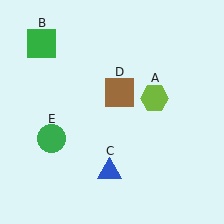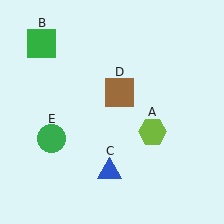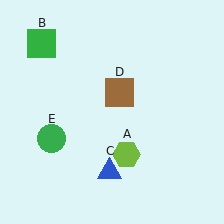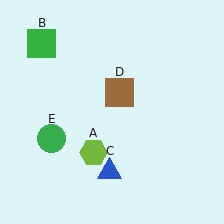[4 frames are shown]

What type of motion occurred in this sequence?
The lime hexagon (object A) rotated clockwise around the center of the scene.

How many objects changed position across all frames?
1 object changed position: lime hexagon (object A).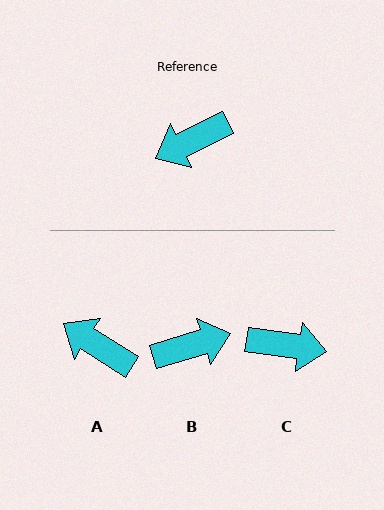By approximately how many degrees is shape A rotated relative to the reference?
Approximately 59 degrees clockwise.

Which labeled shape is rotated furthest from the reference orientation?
B, about 171 degrees away.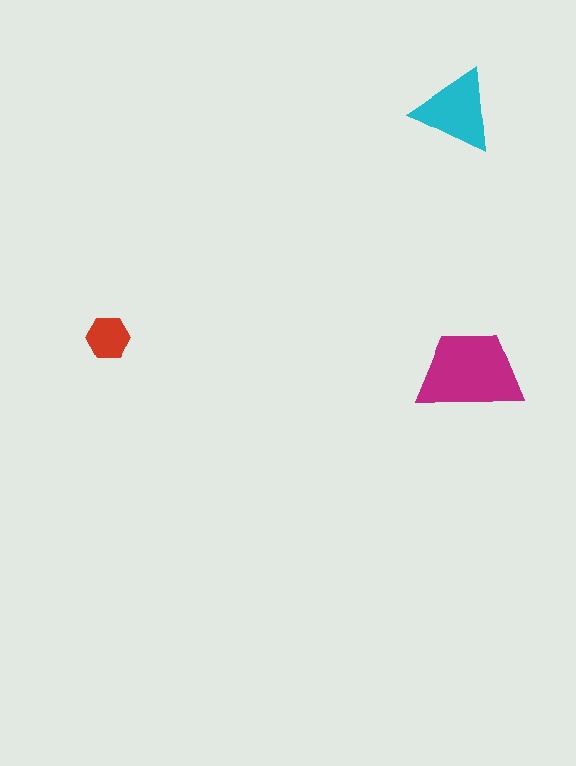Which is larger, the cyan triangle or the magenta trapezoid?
The magenta trapezoid.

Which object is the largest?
The magenta trapezoid.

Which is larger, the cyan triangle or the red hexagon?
The cyan triangle.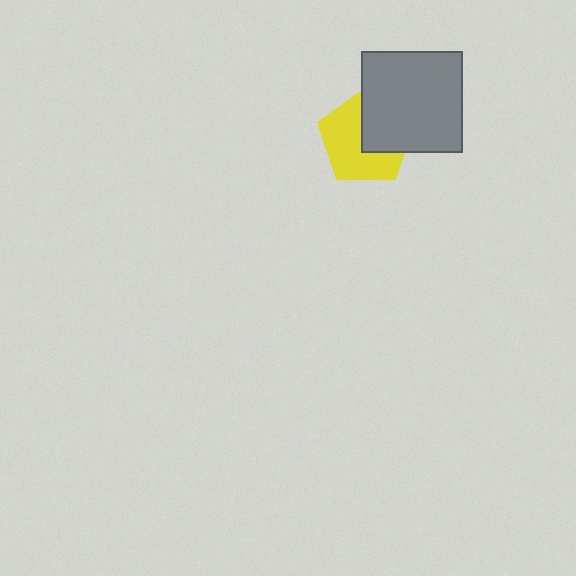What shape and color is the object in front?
The object in front is a gray square.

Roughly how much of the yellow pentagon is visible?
About half of it is visible (roughly 60%).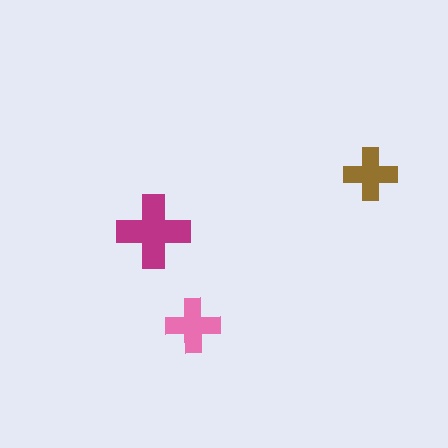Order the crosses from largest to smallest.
the magenta one, the pink one, the brown one.